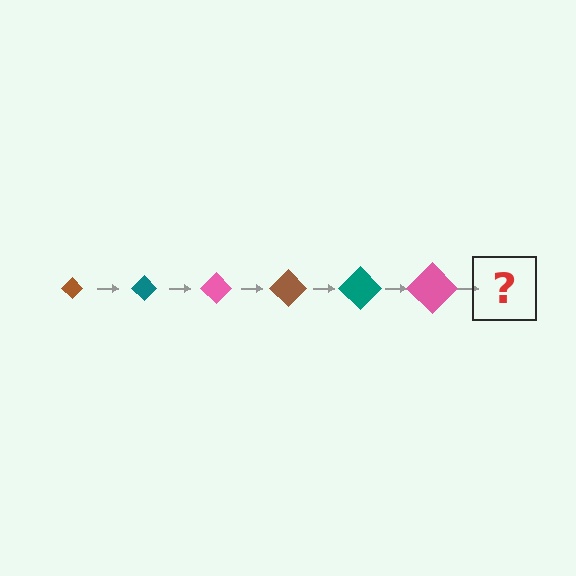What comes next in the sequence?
The next element should be a brown diamond, larger than the previous one.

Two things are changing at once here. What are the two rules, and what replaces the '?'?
The two rules are that the diamond grows larger each step and the color cycles through brown, teal, and pink. The '?' should be a brown diamond, larger than the previous one.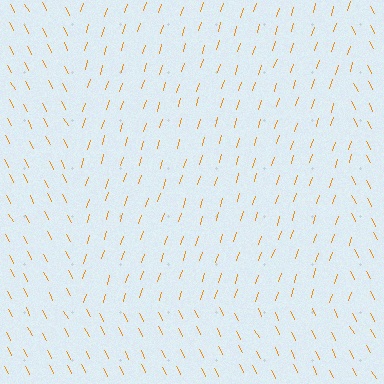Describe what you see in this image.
The image is filled with small orange line segments. A rectangle region in the image has lines oriented differently from the surrounding lines, creating a visible texture boundary.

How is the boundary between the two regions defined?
The boundary is defined purely by a change in line orientation (approximately 45 degrees difference). All lines are the same color and thickness.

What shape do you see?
I see a rectangle.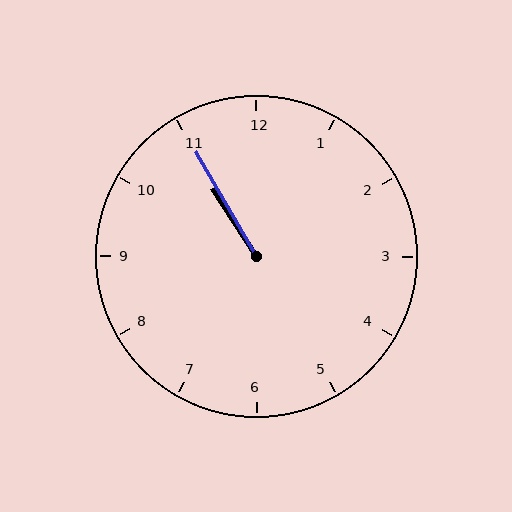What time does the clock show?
10:55.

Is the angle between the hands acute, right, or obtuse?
It is acute.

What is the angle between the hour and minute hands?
Approximately 2 degrees.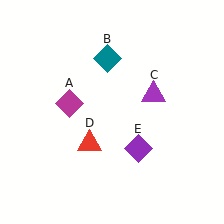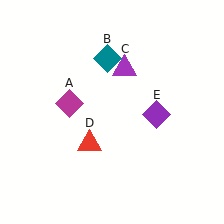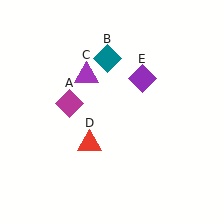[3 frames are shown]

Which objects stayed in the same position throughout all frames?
Magenta diamond (object A) and teal diamond (object B) and red triangle (object D) remained stationary.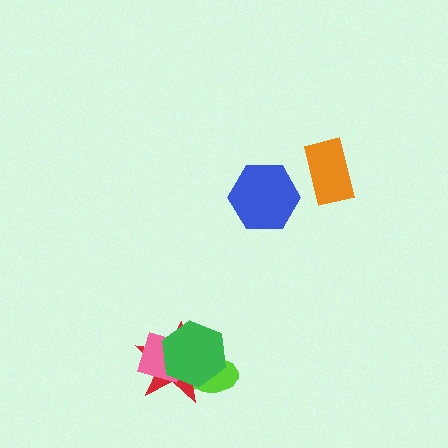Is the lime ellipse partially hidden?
Yes, it is partially covered by another shape.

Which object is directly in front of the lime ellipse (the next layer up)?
The red star is directly in front of the lime ellipse.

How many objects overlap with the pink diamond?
2 objects overlap with the pink diamond.